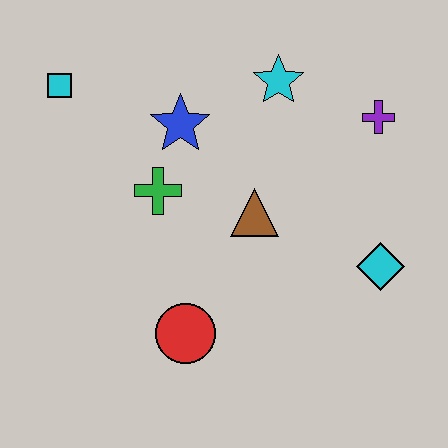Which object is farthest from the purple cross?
The cyan square is farthest from the purple cross.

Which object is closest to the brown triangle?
The green cross is closest to the brown triangle.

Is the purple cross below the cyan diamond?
No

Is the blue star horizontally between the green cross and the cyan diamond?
Yes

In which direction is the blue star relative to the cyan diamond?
The blue star is to the left of the cyan diamond.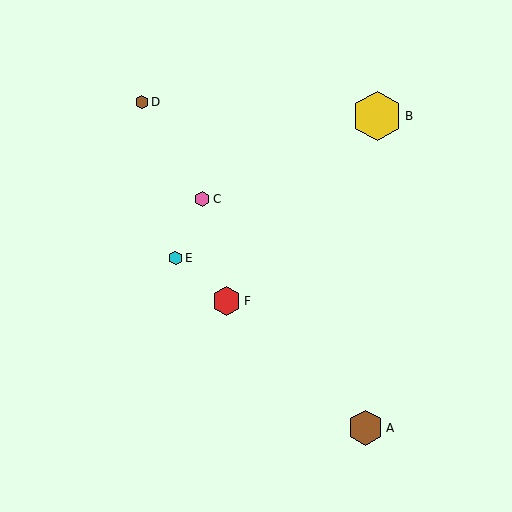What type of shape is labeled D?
Shape D is a brown hexagon.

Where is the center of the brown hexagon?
The center of the brown hexagon is at (142, 102).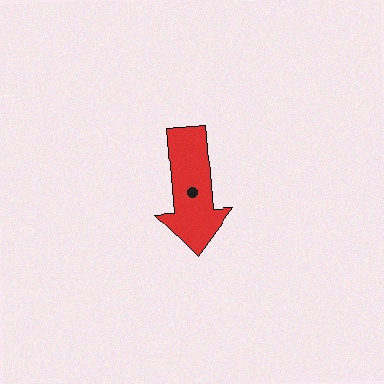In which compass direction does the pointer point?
South.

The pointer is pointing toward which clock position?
Roughly 6 o'clock.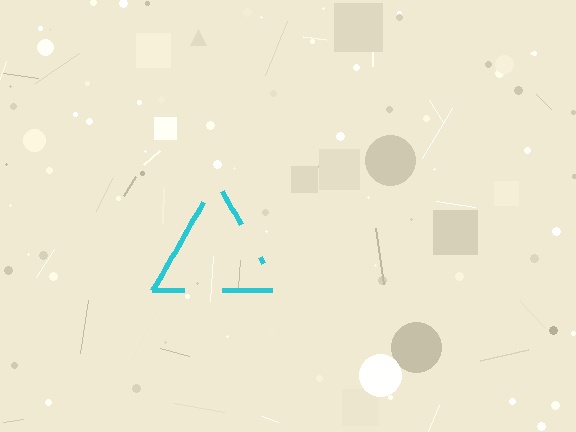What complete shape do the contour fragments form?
The contour fragments form a triangle.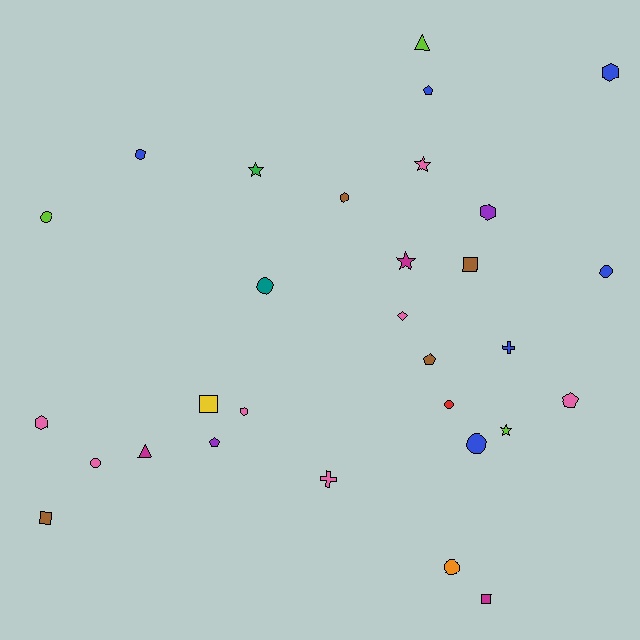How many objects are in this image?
There are 30 objects.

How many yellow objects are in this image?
There is 1 yellow object.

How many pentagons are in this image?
There are 4 pentagons.